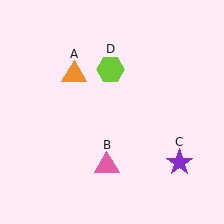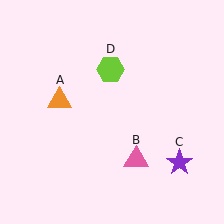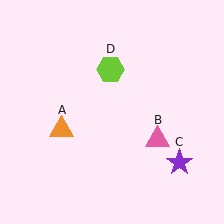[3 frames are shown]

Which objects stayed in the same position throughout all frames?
Purple star (object C) and lime hexagon (object D) remained stationary.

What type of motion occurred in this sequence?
The orange triangle (object A), pink triangle (object B) rotated counterclockwise around the center of the scene.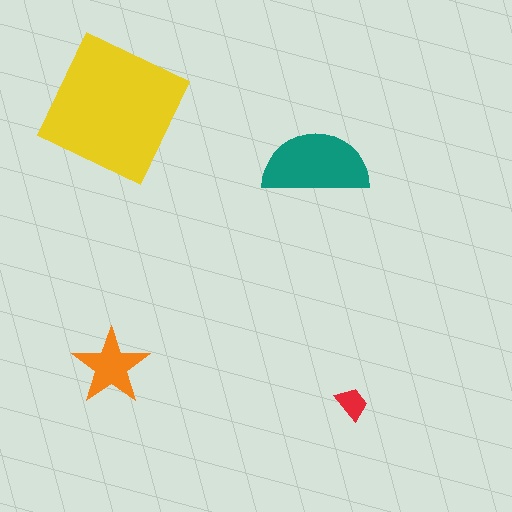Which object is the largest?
The yellow square.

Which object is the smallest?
The red trapezoid.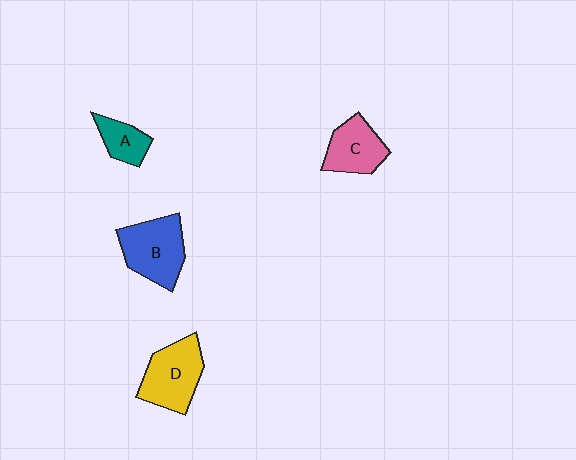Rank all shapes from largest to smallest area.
From largest to smallest: B (blue), D (yellow), C (pink), A (teal).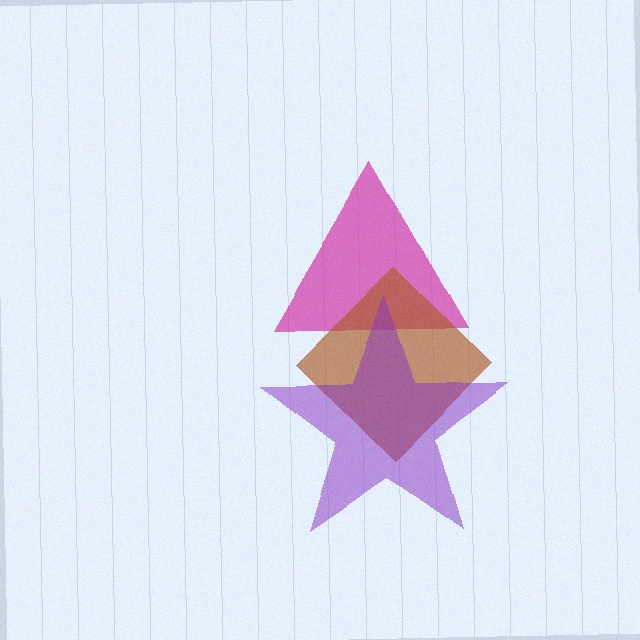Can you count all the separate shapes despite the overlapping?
Yes, there are 3 separate shapes.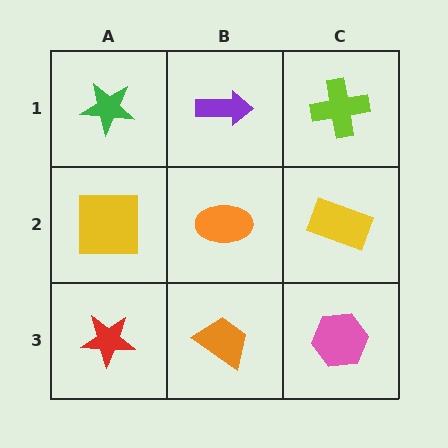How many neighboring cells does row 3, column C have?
2.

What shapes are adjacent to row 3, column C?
A yellow rectangle (row 2, column C), an orange trapezoid (row 3, column B).